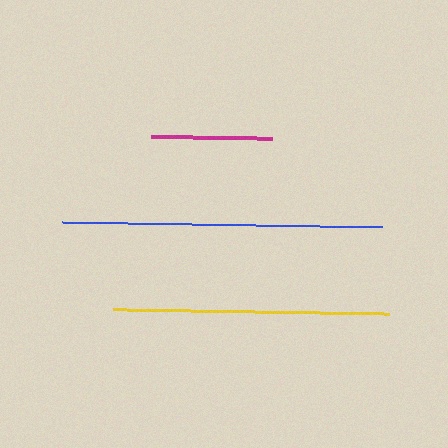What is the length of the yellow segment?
The yellow segment is approximately 275 pixels long.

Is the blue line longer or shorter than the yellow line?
The blue line is longer than the yellow line.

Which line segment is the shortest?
The magenta line is the shortest at approximately 121 pixels.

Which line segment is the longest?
The blue line is the longest at approximately 320 pixels.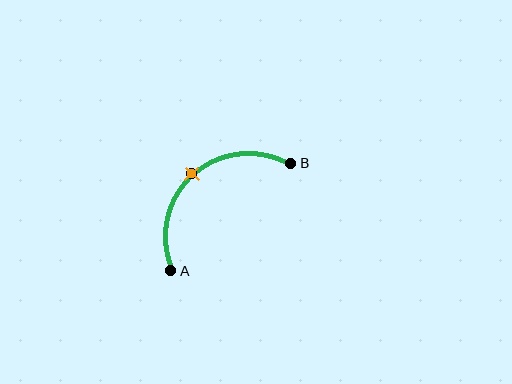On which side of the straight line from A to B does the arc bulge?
The arc bulges above and to the left of the straight line connecting A and B.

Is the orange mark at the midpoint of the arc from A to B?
Yes. The orange mark lies on the arc at equal arc-length from both A and B — it is the arc midpoint.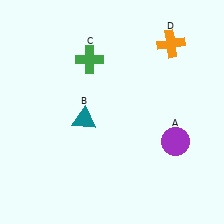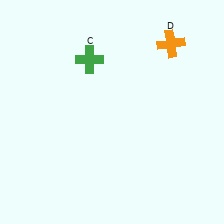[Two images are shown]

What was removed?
The purple circle (A), the teal triangle (B) were removed in Image 2.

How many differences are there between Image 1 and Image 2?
There are 2 differences between the two images.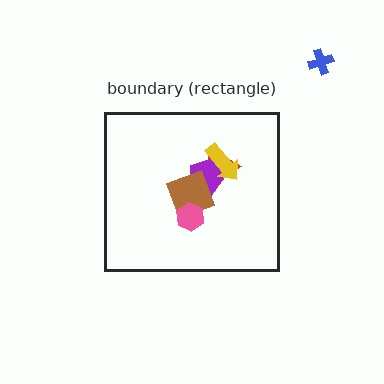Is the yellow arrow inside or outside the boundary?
Inside.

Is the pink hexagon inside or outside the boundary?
Inside.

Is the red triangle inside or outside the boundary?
Inside.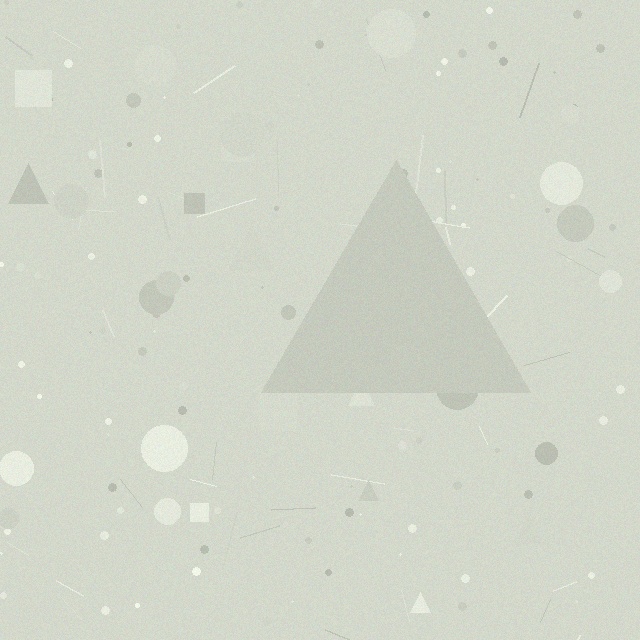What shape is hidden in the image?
A triangle is hidden in the image.